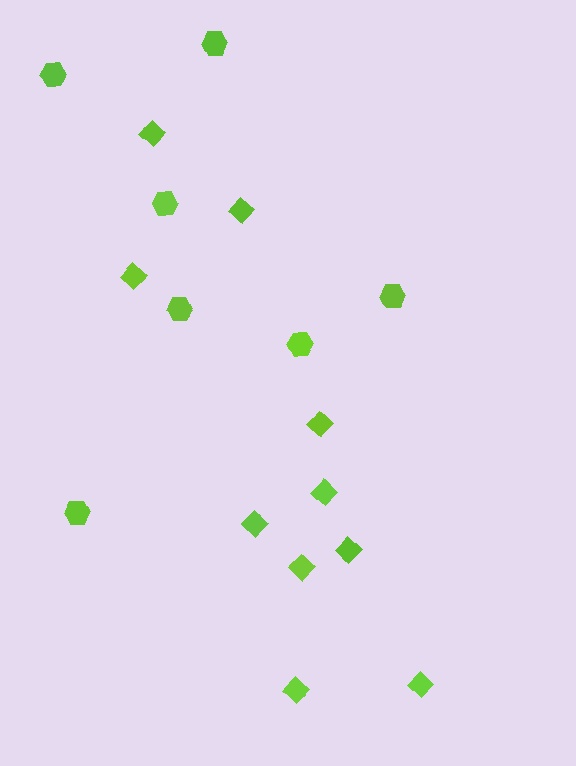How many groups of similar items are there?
There are 2 groups: one group of hexagons (7) and one group of diamonds (10).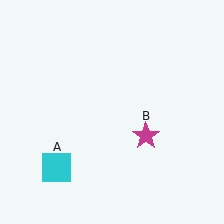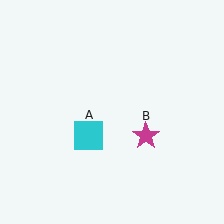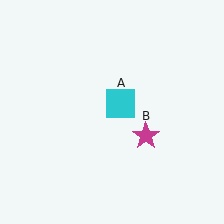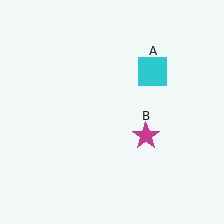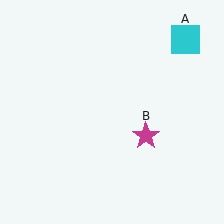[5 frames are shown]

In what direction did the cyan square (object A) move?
The cyan square (object A) moved up and to the right.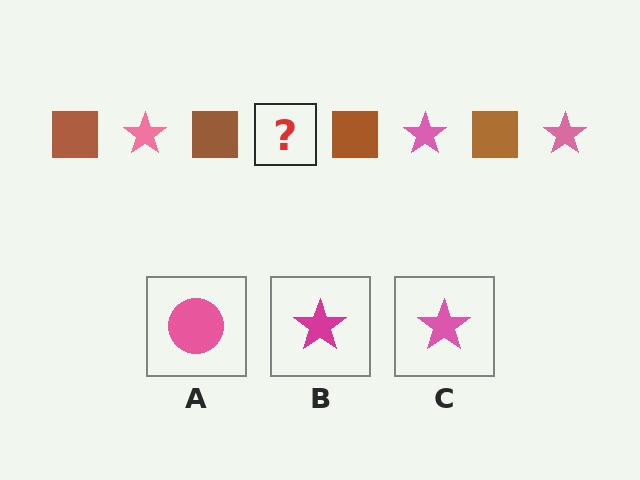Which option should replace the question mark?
Option C.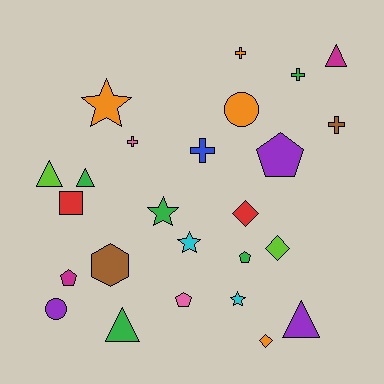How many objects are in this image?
There are 25 objects.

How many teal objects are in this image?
There are no teal objects.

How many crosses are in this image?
There are 5 crosses.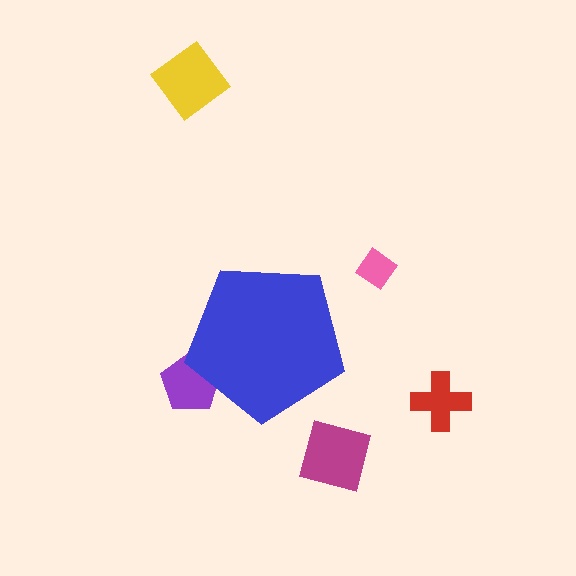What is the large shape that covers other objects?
A blue pentagon.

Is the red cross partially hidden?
No, the red cross is fully visible.